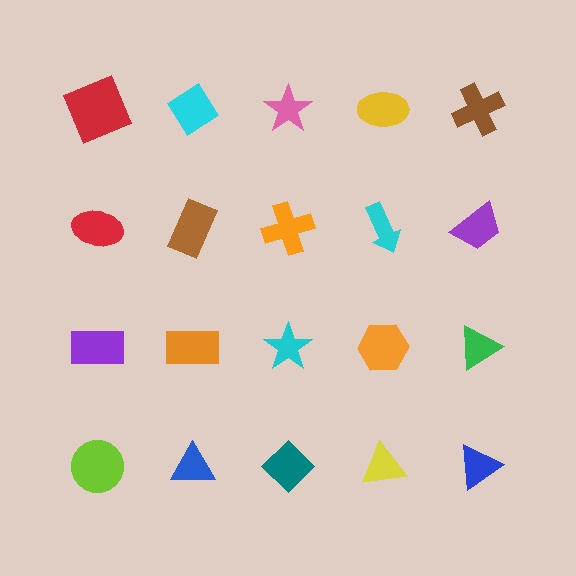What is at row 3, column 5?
A green triangle.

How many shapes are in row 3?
5 shapes.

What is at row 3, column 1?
A purple rectangle.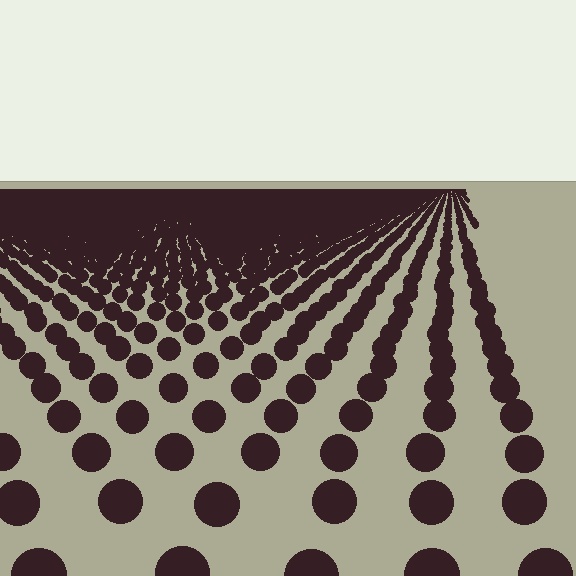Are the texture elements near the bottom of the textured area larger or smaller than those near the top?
Larger. Near the bottom, elements are closer to the viewer and appear at a bigger on-screen size.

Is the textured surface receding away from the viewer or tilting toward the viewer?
The surface is receding away from the viewer. Texture elements get smaller and denser toward the top.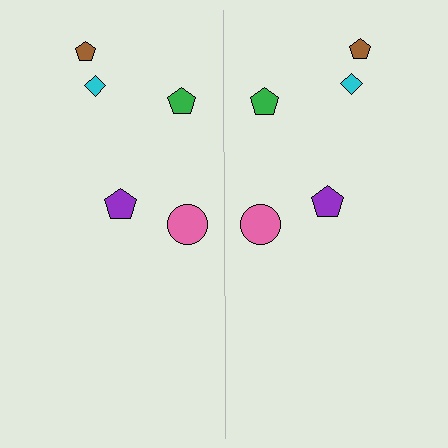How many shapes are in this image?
There are 10 shapes in this image.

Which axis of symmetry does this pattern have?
The pattern has a vertical axis of symmetry running through the center of the image.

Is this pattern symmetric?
Yes, this pattern has bilateral (reflection) symmetry.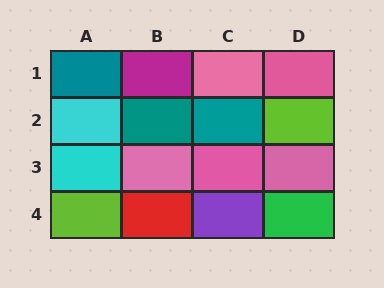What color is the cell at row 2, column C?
Teal.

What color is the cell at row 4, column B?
Red.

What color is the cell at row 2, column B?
Teal.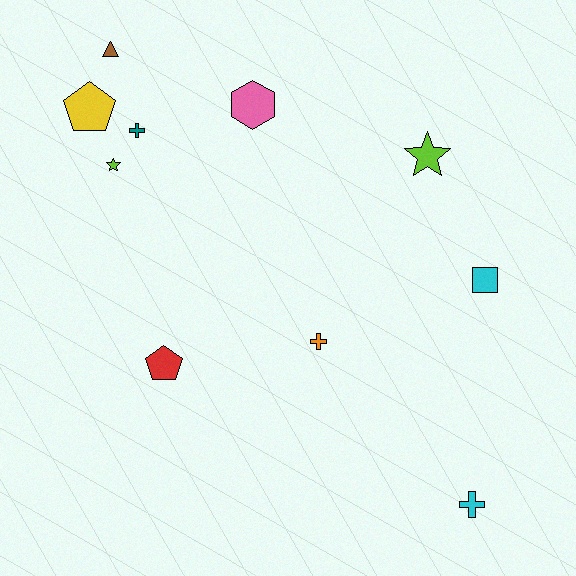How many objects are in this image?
There are 10 objects.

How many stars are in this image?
There are 2 stars.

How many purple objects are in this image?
There are no purple objects.